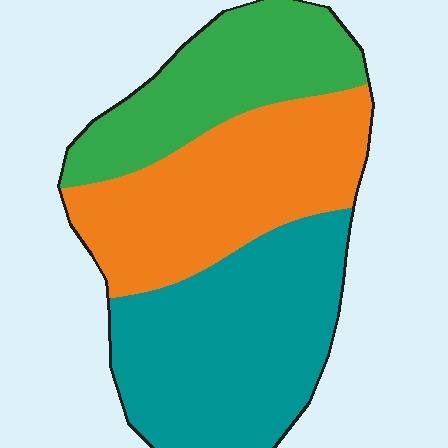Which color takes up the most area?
Teal, at roughly 40%.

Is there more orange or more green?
Orange.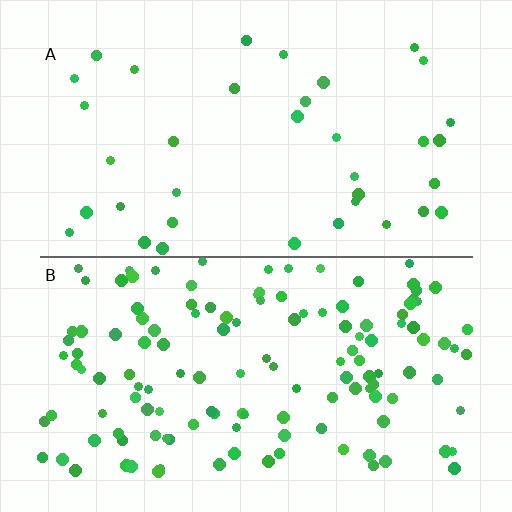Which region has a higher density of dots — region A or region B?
B (the bottom).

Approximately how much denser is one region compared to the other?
Approximately 3.6× — region B over region A.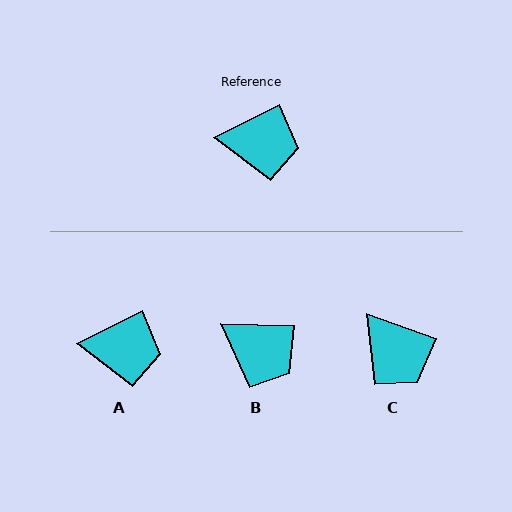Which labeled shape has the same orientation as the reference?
A.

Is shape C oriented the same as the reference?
No, it is off by about 46 degrees.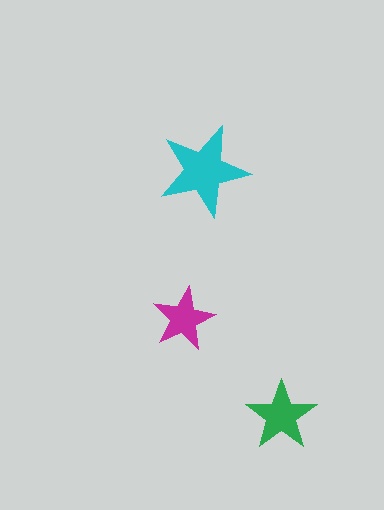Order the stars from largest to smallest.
the cyan one, the green one, the magenta one.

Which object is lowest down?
The green star is bottommost.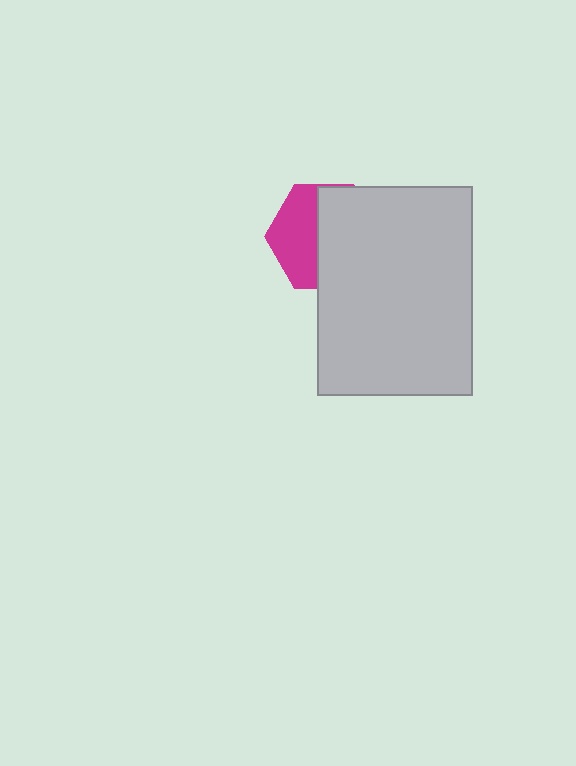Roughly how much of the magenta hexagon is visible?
A small part of it is visible (roughly 44%).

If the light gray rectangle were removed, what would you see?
You would see the complete magenta hexagon.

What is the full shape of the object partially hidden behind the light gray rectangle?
The partially hidden object is a magenta hexagon.